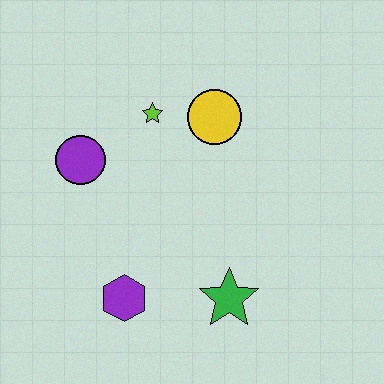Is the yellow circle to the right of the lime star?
Yes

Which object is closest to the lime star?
The yellow circle is closest to the lime star.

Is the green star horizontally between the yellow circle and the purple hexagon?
No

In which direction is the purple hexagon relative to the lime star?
The purple hexagon is below the lime star.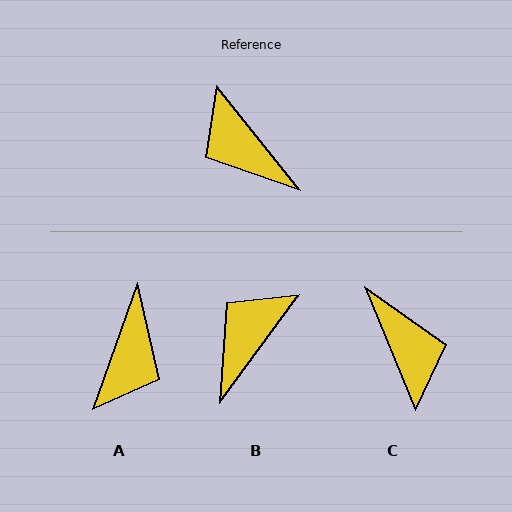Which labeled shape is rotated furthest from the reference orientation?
C, about 164 degrees away.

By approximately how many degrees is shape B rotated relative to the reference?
Approximately 75 degrees clockwise.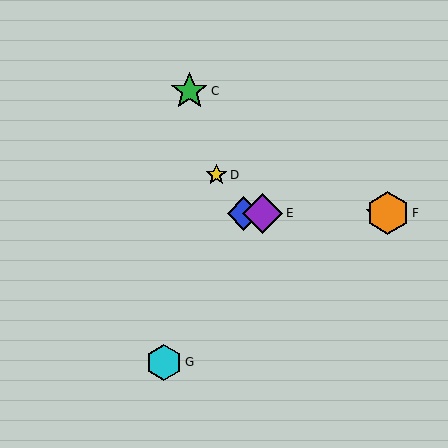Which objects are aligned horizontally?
Objects A, B, E, F are aligned horizontally.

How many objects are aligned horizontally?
4 objects (A, B, E, F) are aligned horizontally.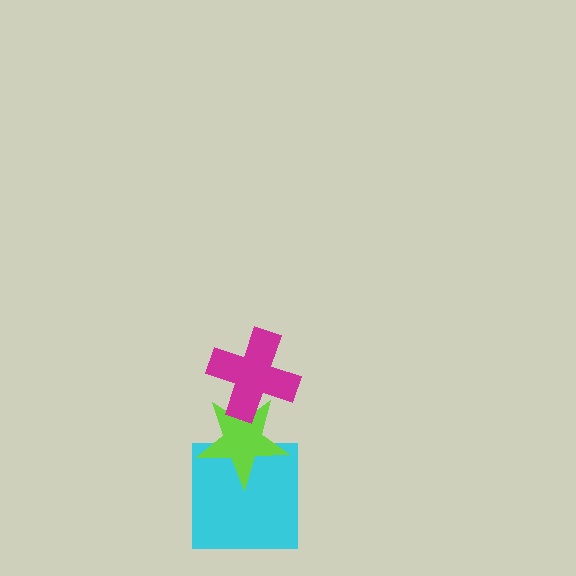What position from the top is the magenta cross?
The magenta cross is 1st from the top.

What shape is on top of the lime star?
The magenta cross is on top of the lime star.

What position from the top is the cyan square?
The cyan square is 3rd from the top.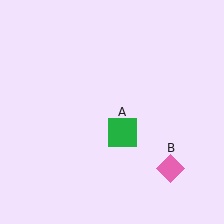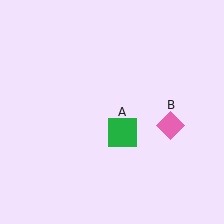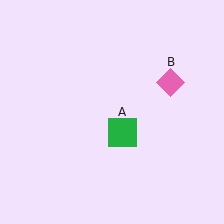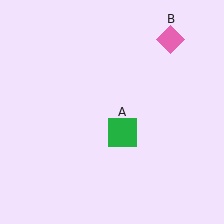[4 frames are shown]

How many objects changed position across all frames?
1 object changed position: pink diamond (object B).